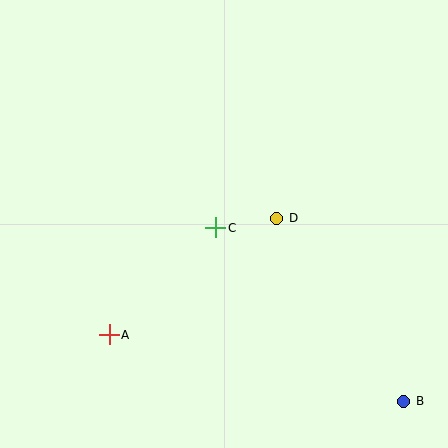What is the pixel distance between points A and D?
The distance between A and D is 204 pixels.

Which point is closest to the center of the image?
Point C at (216, 228) is closest to the center.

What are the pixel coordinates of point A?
Point A is at (109, 335).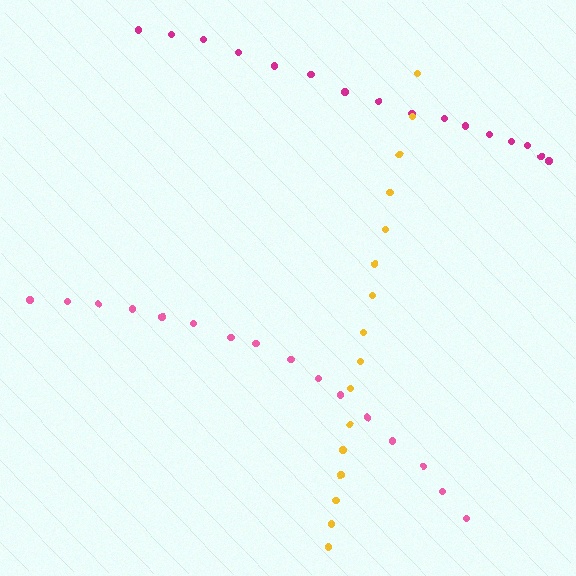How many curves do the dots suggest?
There are 3 distinct paths.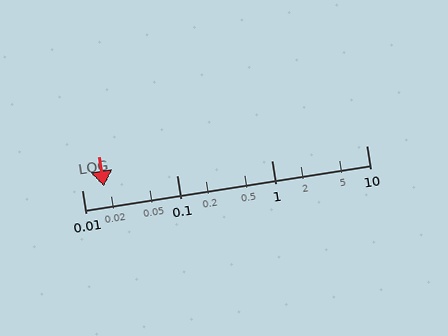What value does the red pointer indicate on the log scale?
The pointer indicates approximately 0.017.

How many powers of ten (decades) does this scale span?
The scale spans 3 decades, from 0.01 to 10.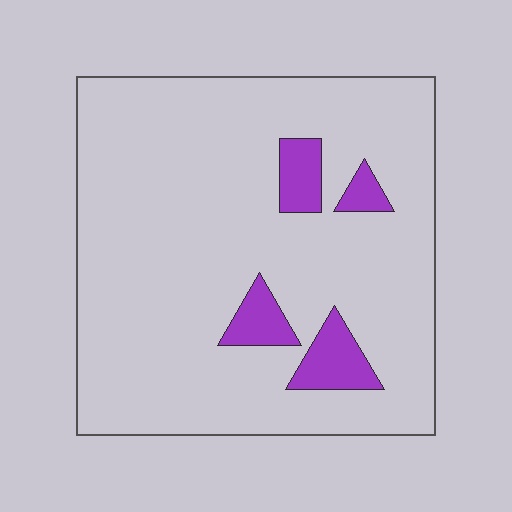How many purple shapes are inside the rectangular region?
4.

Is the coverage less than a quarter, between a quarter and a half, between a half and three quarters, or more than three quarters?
Less than a quarter.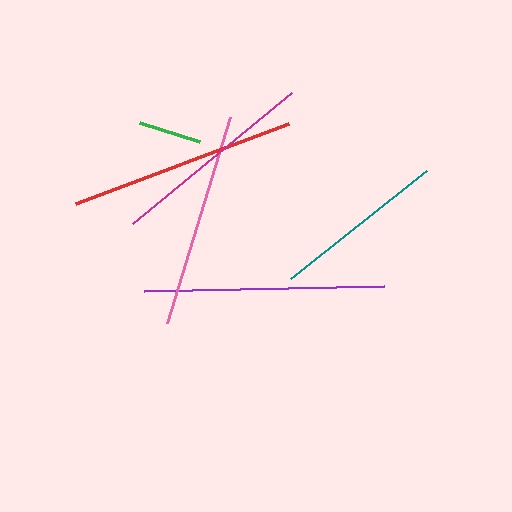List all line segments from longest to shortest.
From longest to shortest: purple, red, pink, magenta, teal, green.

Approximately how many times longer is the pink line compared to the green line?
The pink line is approximately 3.4 times the length of the green line.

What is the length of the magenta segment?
The magenta segment is approximately 205 pixels long.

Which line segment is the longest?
The purple line is the longest at approximately 240 pixels.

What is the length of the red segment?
The red segment is approximately 227 pixels long.